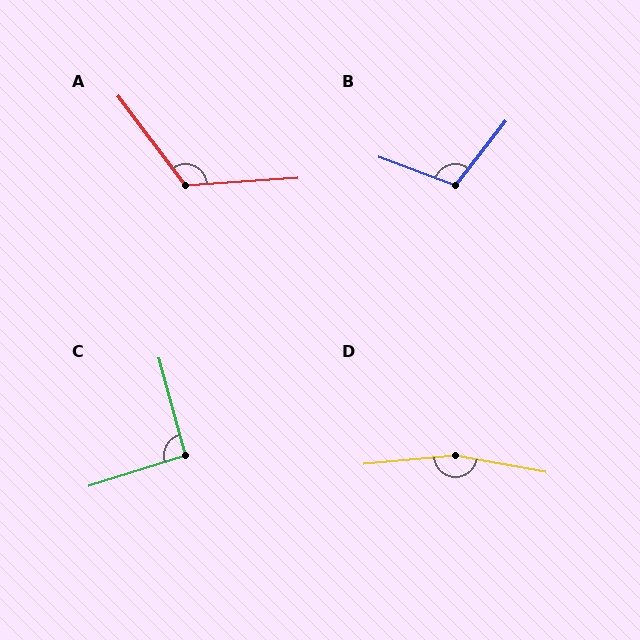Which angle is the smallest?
C, at approximately 93 degrees.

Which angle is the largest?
D, at approximately 164 degrees.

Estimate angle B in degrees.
Approximately 108 degrees.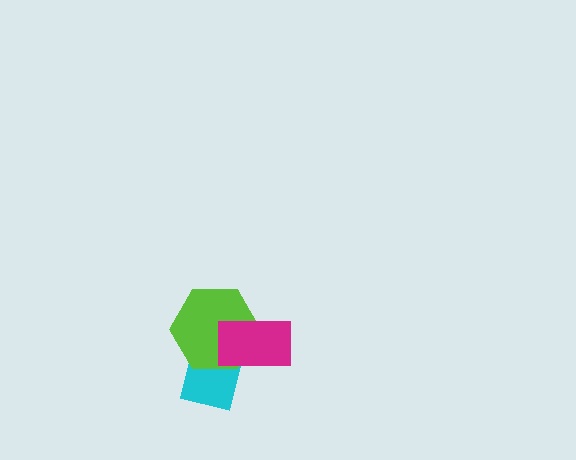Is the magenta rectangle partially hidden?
No, no other shape covers it.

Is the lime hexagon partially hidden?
Yes, it is partially covered by another shape.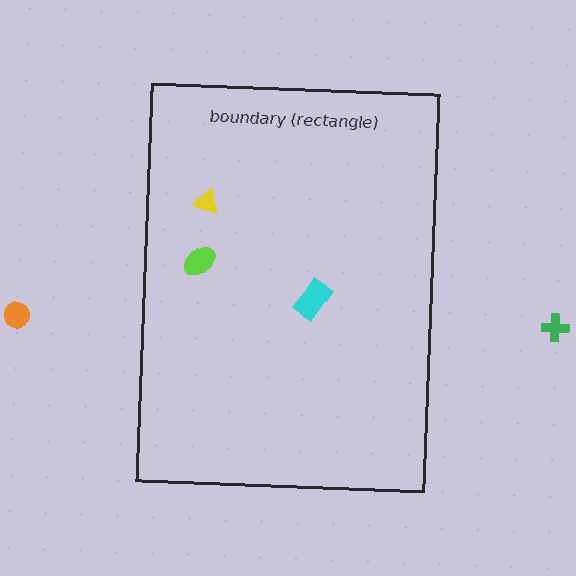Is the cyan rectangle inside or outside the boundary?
Inside.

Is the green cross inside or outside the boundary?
Outside.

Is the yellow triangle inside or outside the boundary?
Inside.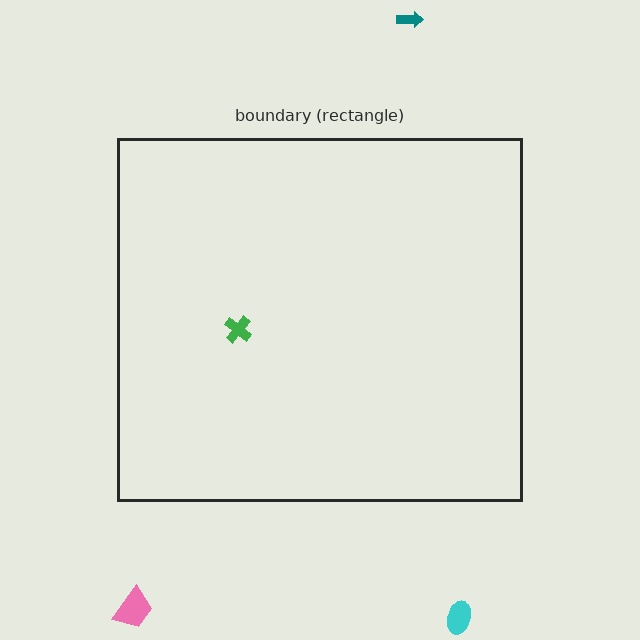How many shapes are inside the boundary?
1 inside, 3 outside.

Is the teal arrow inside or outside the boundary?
Outside.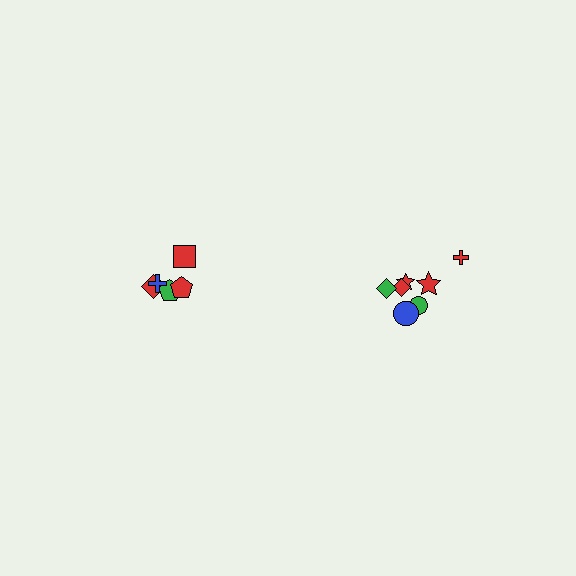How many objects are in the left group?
There are 5 objects.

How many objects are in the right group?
There are 7 objects.